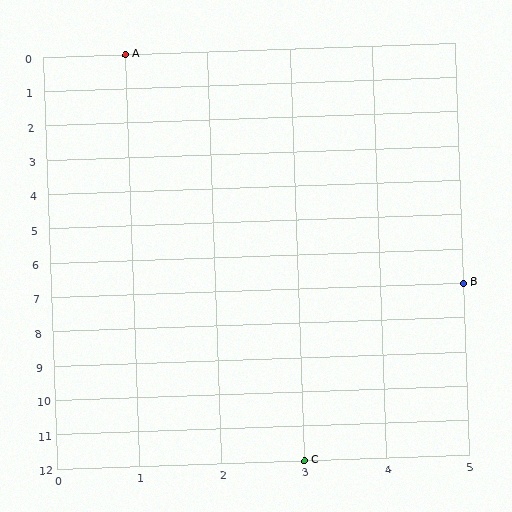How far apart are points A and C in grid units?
Points A and C are 2 columns and 12 rows apart (about 12.2 grid units diagonally).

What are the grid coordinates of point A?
Point A is at grid coordinates (1, 0).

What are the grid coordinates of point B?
Point B is at grid coordinates (5, 7).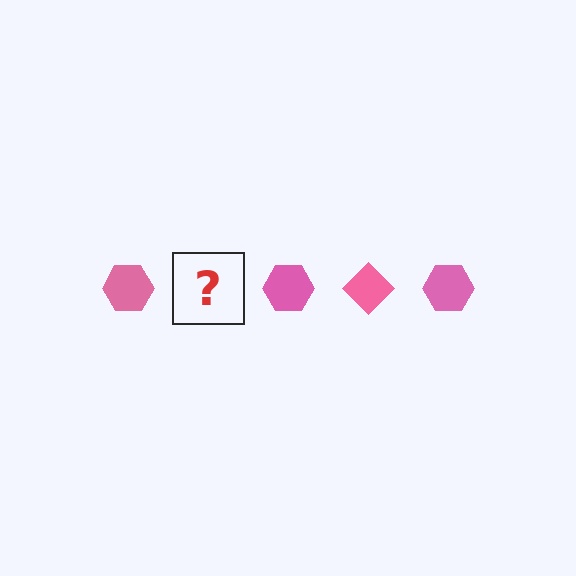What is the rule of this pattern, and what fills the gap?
The rule is that the pattern cycles through hexagon, diamond shapes in pink. The gap should be filled with a pink diamond.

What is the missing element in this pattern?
The missing element is a pink diamond.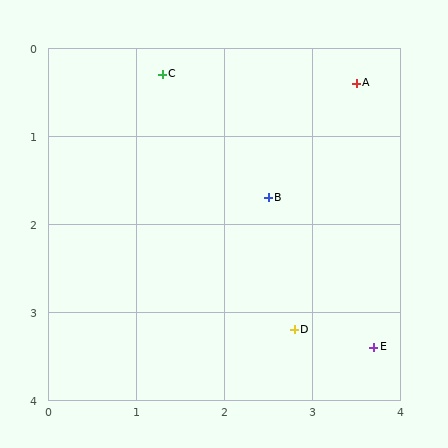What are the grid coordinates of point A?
Point A is at approximately (3.5, 0.4).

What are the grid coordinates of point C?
Point C is at approximately (1.3, 0.3).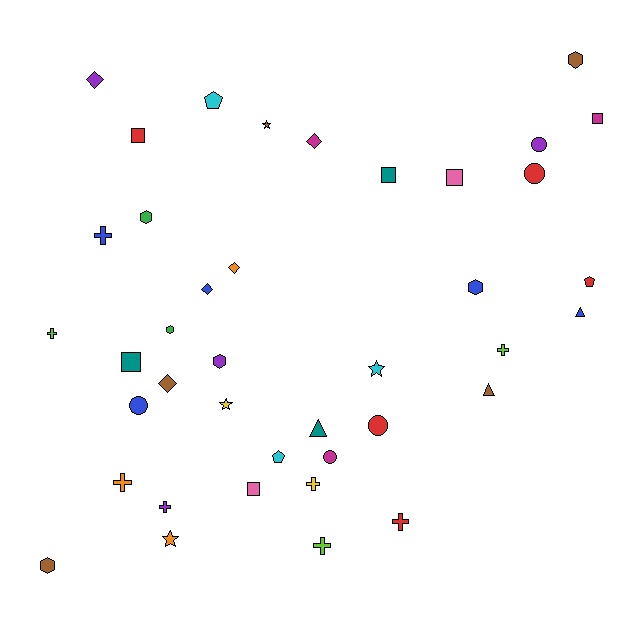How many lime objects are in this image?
There are 3 lime objects.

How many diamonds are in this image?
There are 5 diamonds.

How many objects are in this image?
There are 40 objects.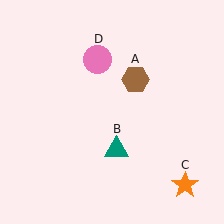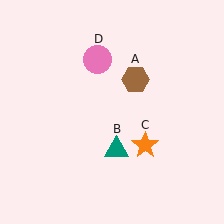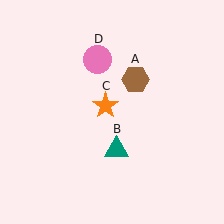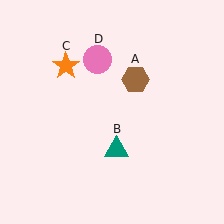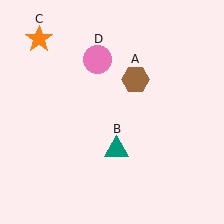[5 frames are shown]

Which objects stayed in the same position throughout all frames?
Brown hexagon (object A) and teal triangle (object B) and pink circle (object D) remained stationary.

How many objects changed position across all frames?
1 object changed position: orange star (object C).